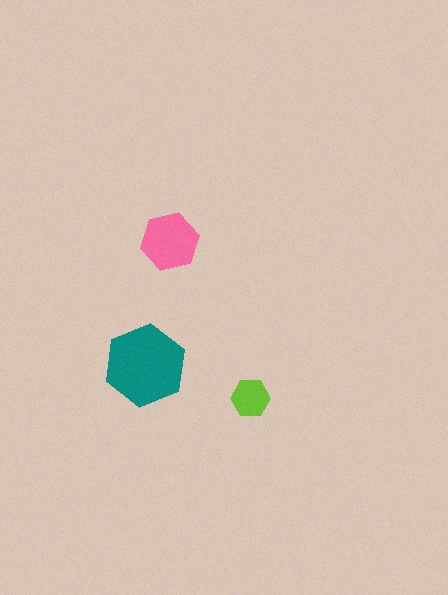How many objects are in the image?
There are 3 objects in the image.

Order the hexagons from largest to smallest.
the teal one, the pink one, the lime one.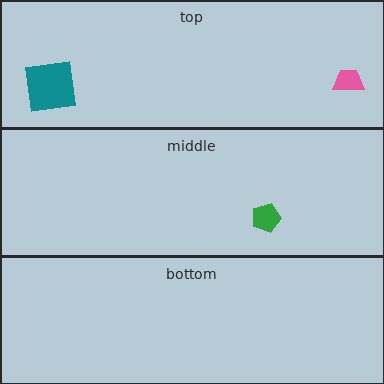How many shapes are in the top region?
2.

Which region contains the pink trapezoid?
The top region.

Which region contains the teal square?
The top region.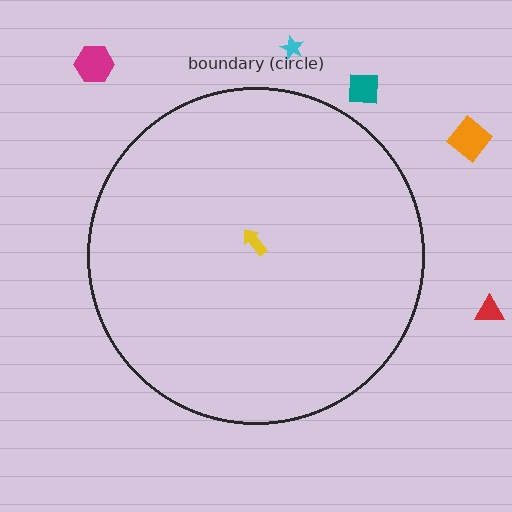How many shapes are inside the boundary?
1 inside, 5 outside.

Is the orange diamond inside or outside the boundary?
Outside.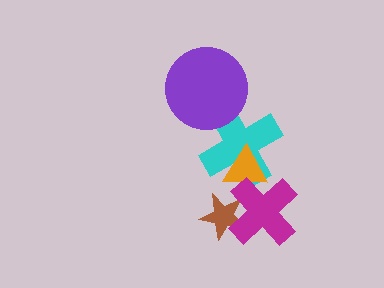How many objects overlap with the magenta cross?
3 objects overlap with the magenta cross.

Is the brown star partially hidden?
Yes, it is partially covered by another shape.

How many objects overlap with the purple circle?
1 object overlaps with the purple circle.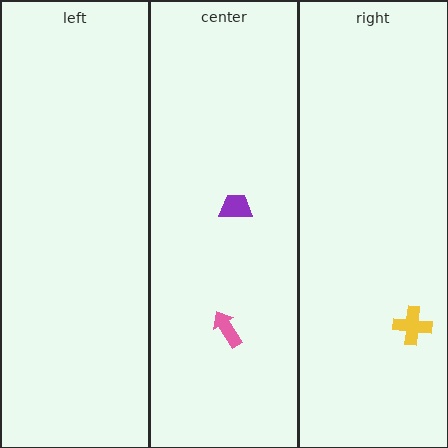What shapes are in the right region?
The yellow cross.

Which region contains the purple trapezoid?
The center region.